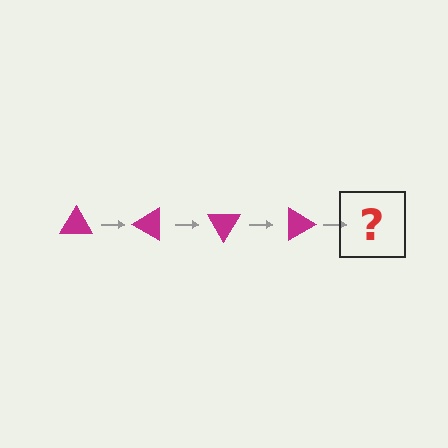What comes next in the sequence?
The next element should be a magenta triangle rotated 120 degrees.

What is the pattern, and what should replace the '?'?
The pattern is that the triangle rotates 30 degrees each step. The '?' should be a magenta triangle rotated 120 degrees.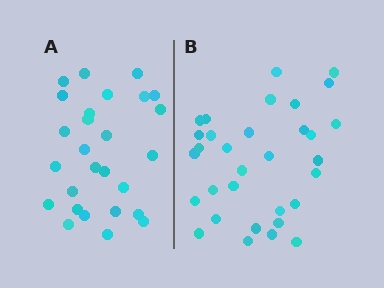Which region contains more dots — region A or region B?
Region B (the right region) has more dots.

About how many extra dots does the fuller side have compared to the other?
Region B has about 5 more dots than region A.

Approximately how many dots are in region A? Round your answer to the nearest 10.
About 30 dots. (The exact count is 27, which rounds to 30.)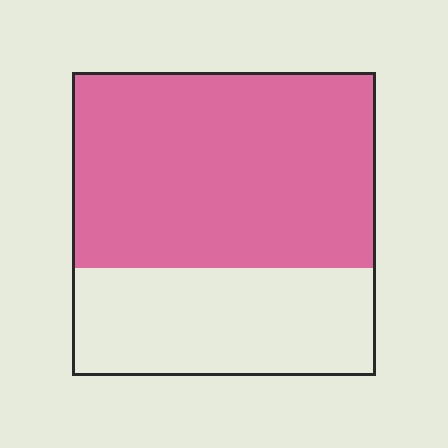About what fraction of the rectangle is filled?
About five eighths (5/8).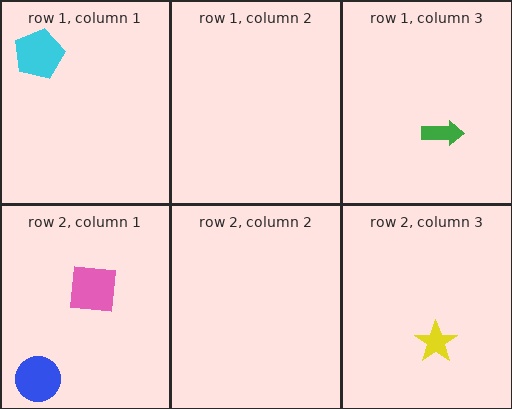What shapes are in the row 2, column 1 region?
The blue circle, the pink square.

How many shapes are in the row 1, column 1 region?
1.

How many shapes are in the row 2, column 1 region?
2.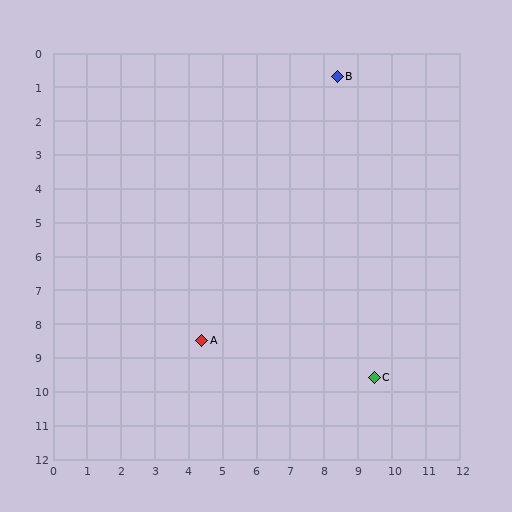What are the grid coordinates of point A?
Point A is at approximately (4.4, 8.5).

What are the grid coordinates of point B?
Point B is at approximately (8.4, 0.7).